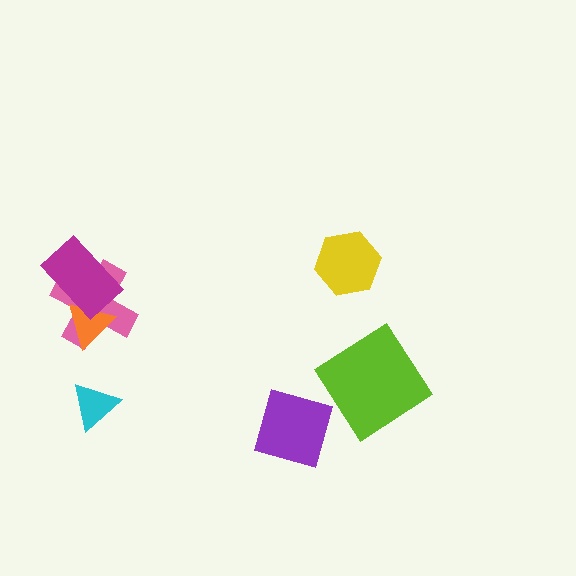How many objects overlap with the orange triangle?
2 objects overlap with the orange triangle.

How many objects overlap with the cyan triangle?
0 objects overlap with the cyan triangle.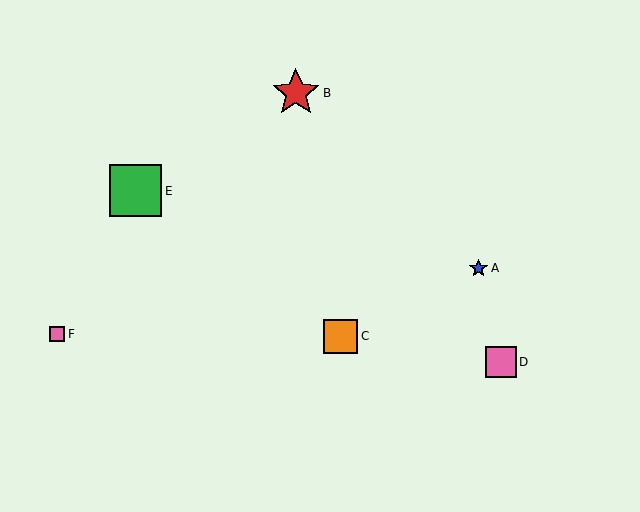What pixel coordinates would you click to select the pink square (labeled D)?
Click at (501, 362) to select the pink square D.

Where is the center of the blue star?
The center of the blue star is at (479, 268).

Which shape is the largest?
The green square (labeled E) is the largest.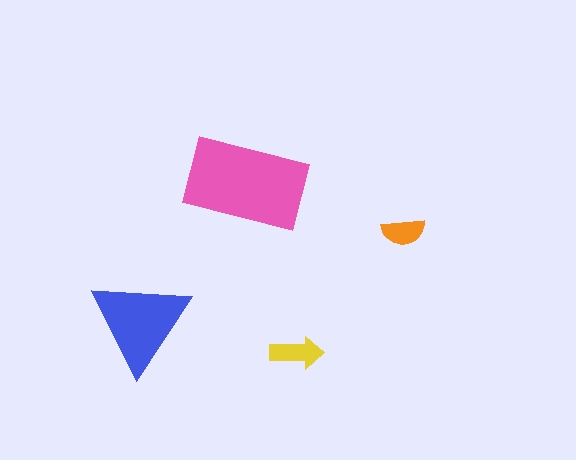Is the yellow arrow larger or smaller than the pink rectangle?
Smaller.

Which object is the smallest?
The orange semicircle.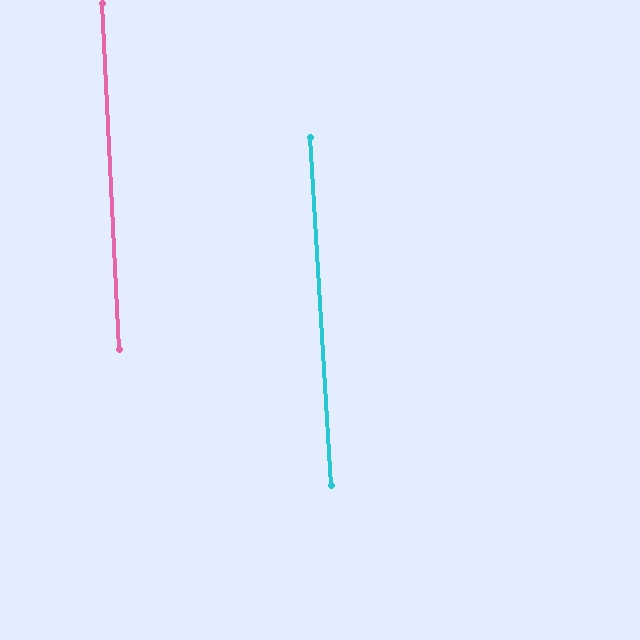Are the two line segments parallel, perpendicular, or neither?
Parallel — their directions differ by only 0.6°.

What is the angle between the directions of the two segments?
Approximately 1 degree.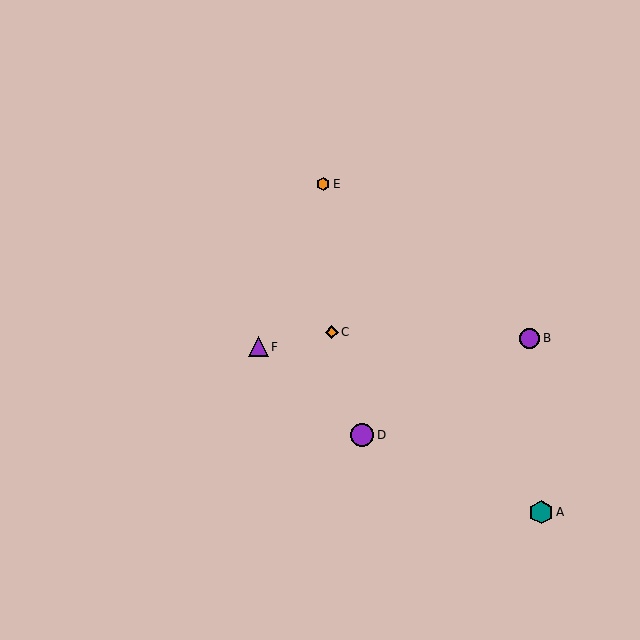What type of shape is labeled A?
Shape A is a teal hexagon.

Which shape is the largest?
The teal hexagon (labeled A) is the largest.